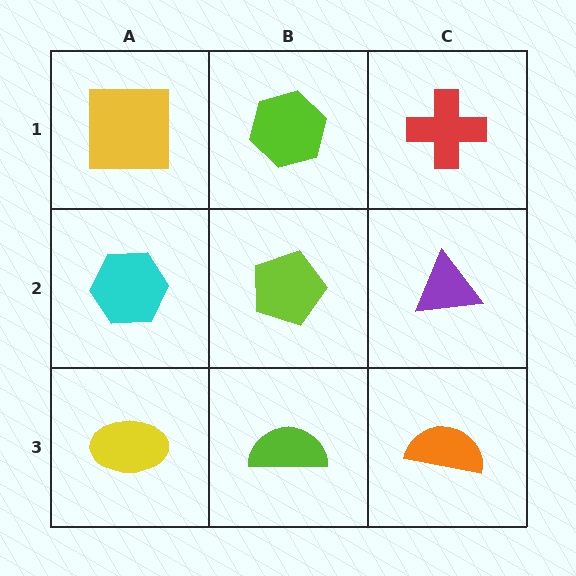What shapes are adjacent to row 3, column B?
A lime pentagon (row 2, column B), a yellow ellipse (row 3, column A), an orange semicircle (row 3, column C).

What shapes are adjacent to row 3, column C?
A purple triangle (row 2, column C), a lime semicircle (row 3, column B).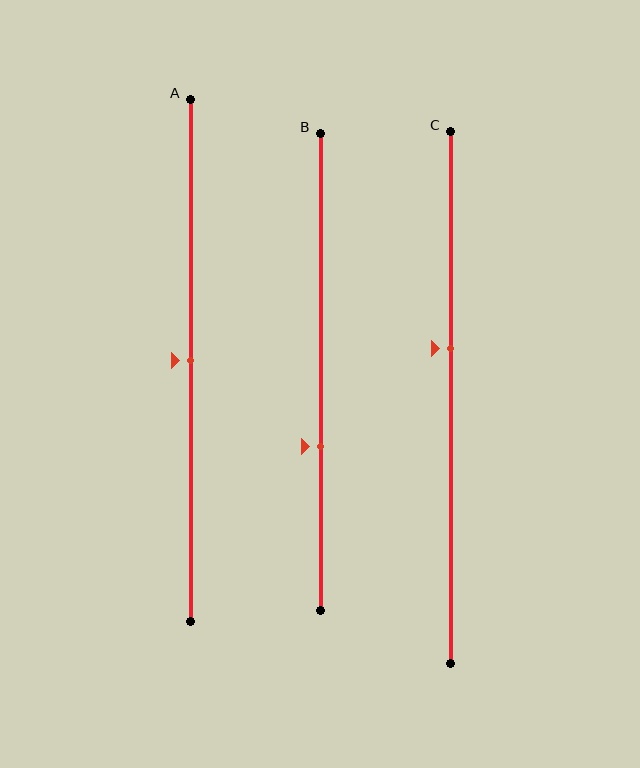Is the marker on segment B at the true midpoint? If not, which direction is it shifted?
No, the marker on segment B is shifted downward by about 16% of the segment length.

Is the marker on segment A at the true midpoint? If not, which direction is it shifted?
Yes, the marker on segment A is at the true midpoint.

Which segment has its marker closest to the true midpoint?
Segment A has its marker closest to the true midpoint.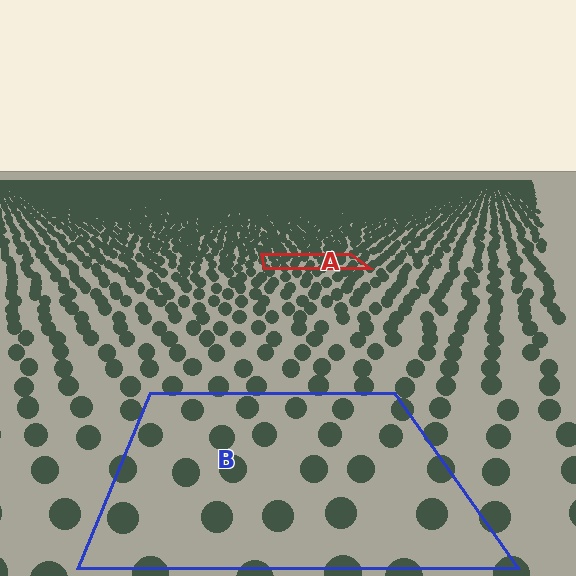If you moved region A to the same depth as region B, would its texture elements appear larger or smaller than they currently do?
They would appear larger. At a closer depth, the same texture elements are projected at a bigger on-screen size.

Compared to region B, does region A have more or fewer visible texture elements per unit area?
Region A has more texture elements per unit area — they are packed more densely because it is farther away.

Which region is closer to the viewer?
Region B is closer. The texture elements there are larger and more spread out.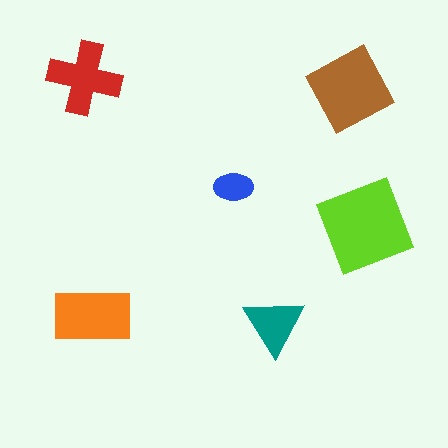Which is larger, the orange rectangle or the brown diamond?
The brown diamond.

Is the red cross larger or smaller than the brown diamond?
Smaller.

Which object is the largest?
The lime square.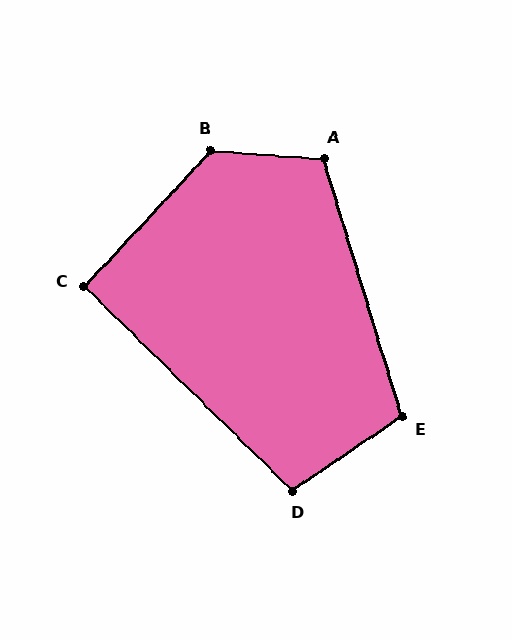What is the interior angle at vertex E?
Approximately 107 degrees (obtuse).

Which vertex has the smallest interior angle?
C, at approximately 92 degrees.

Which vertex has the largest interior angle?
B, at approximately 129 degrees.